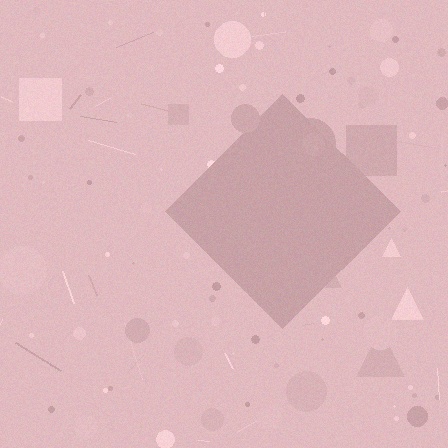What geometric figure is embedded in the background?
A diamond is embedded in the background.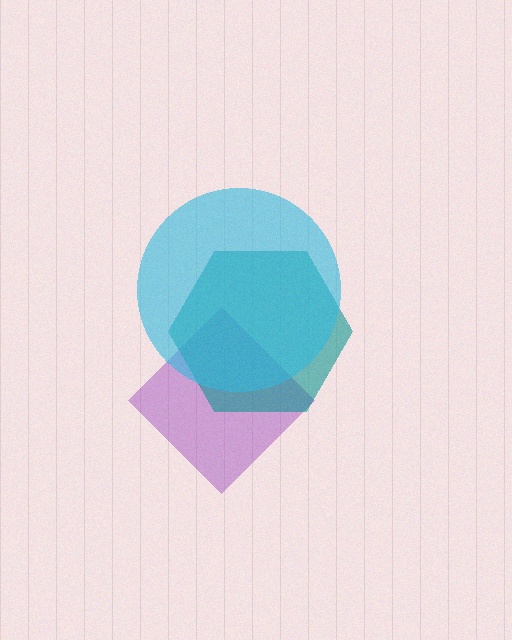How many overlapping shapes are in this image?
There are 3 overlapping shapes in the image.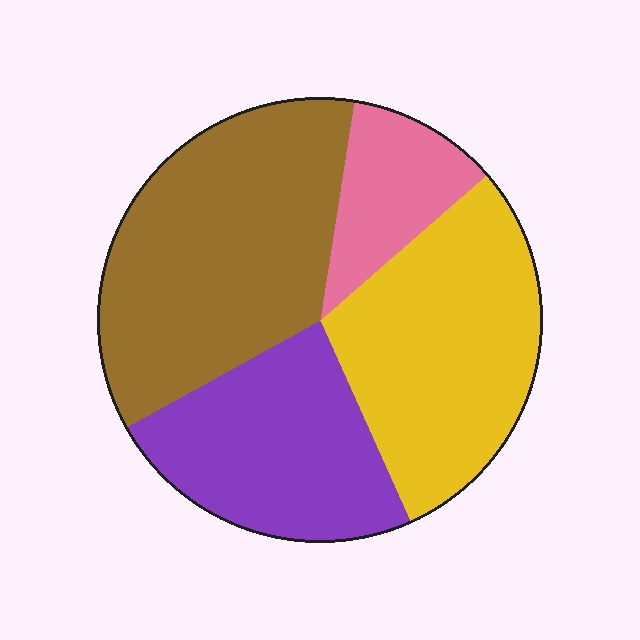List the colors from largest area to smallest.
From largest to smallest: brown, yellow, purple, pink.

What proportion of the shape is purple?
Purple covers 24% of the shape.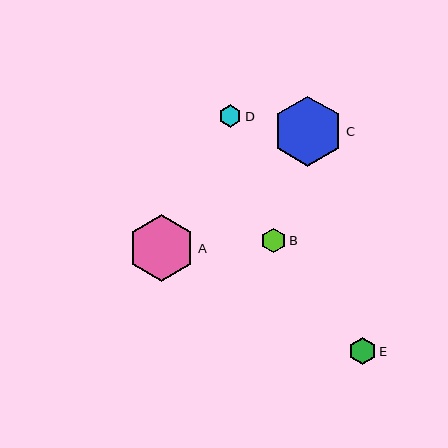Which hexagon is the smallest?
Hexagon D is the smallest with a size of approximately 23 pixels.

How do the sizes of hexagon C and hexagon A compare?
Hexagon C and hexagon A are approximately the same size.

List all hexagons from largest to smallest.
From largest to smallest: C, A, E, B, D.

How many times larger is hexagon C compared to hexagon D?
Hexagon C is approximately 3.0 times the size of hexagon D.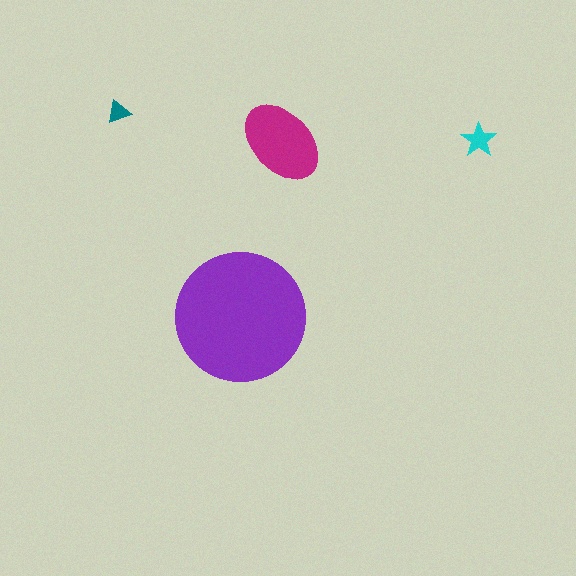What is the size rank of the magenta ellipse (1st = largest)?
2nd.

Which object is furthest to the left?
The teal triangle is leftmost.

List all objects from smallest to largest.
The teal triangle, the cyan star, the magenta ellipse, the purple circle.